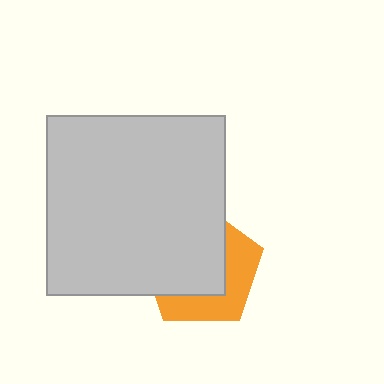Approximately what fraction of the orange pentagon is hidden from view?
Roughly 59% of the orange pentagon is hidden behind the light gray square.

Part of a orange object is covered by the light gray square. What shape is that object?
It is a pentagon.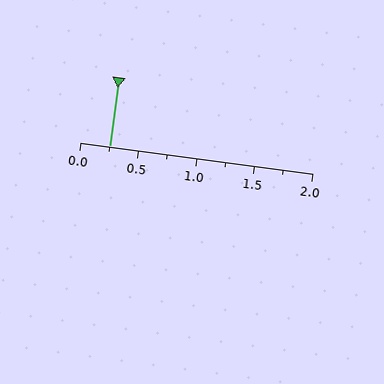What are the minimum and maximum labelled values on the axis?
The axis runs from 0.0 to 2.0.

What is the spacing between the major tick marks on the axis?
The major ticks are spaced 0.5 apart.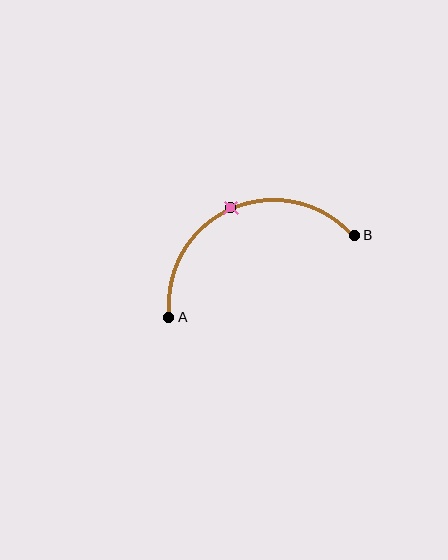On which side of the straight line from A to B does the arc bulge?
The arc bulges above the straight line connecting A and B.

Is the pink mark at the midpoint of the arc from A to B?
Yes. The pink mark lies on the arc at equal arc-length from both A and B — it is the arc midpoint.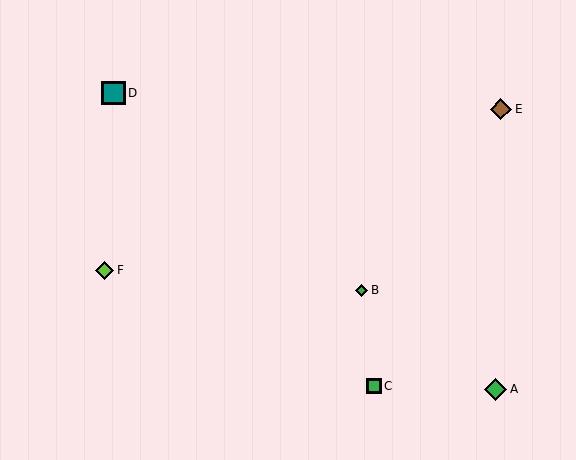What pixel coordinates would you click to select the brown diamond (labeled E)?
Click at (501, 109) to select the brown diamond E.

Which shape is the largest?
The teal square (labeled D) is the largest.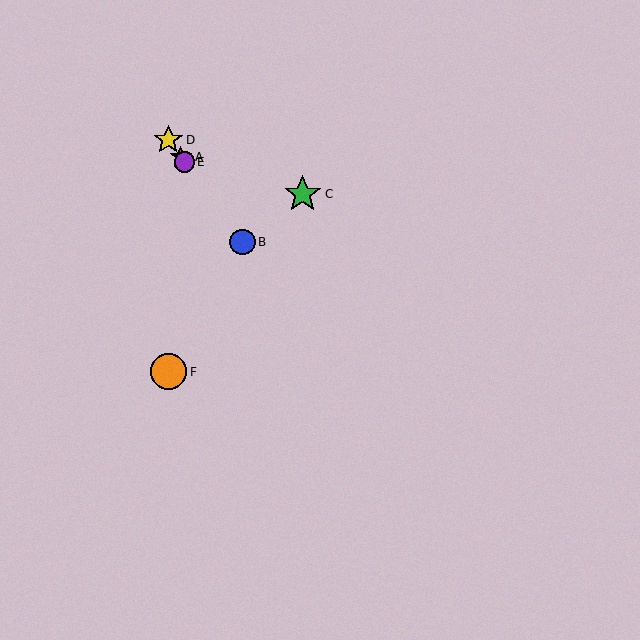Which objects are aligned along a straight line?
Objects A, B, D, E are aligned along a straight line.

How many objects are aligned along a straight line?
4 objects (A, B, D, E) are aligned along a straight line.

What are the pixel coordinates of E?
Object E is at (184, 162).